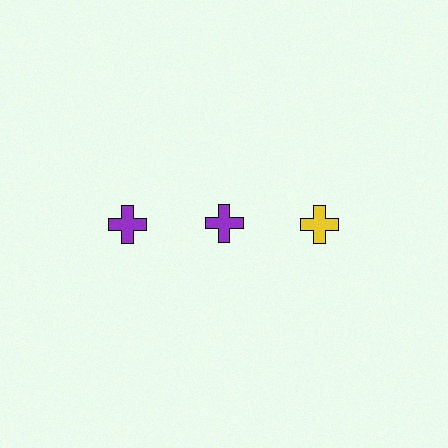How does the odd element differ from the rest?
It has a different color: yellow instead of purple.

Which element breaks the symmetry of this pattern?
The yellow cross in the top row, center column breaks the symmetry. All other shapes are purple crosses.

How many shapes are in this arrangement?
There are 3 shapes arranged in a grid pattern.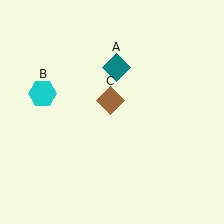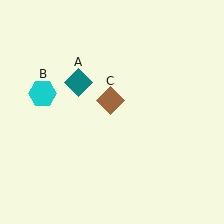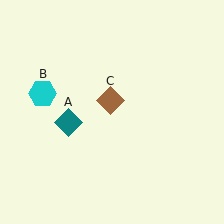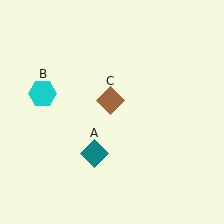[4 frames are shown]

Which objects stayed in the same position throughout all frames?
Cyan hexagon (object B) and brown diamond (object C) remained stationary.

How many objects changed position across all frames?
1 object changed position: teal diamond (object A).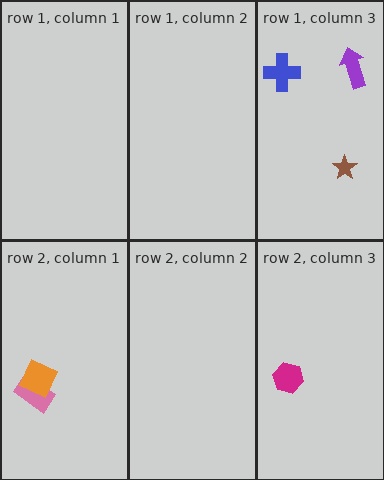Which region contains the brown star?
The row 1, column 3 region.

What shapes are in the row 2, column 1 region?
The pink rectangle, the orange diamond.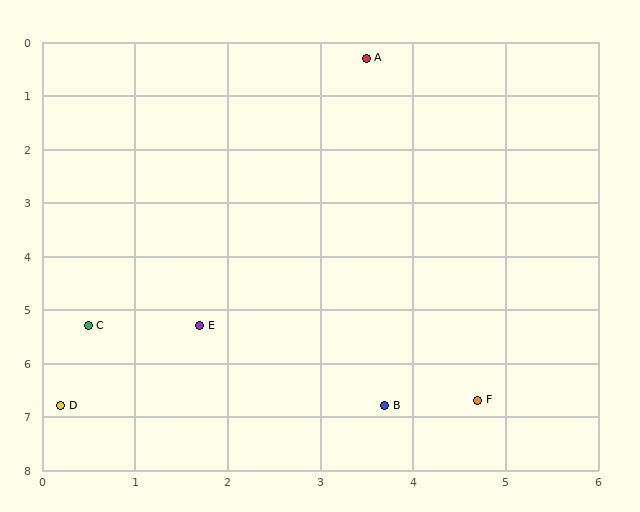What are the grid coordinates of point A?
Point A is at approximately (3.5, 0.3).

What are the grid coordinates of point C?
Point C is at approximately (0.5, 5.3).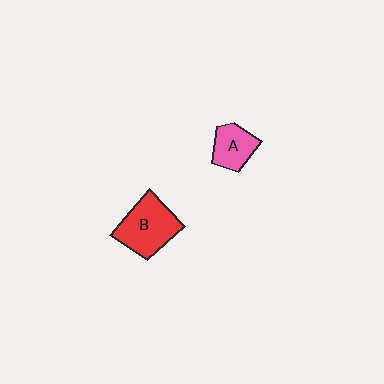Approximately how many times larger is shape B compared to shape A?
Approximately 1.6 times.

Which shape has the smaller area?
Shape A (pink).